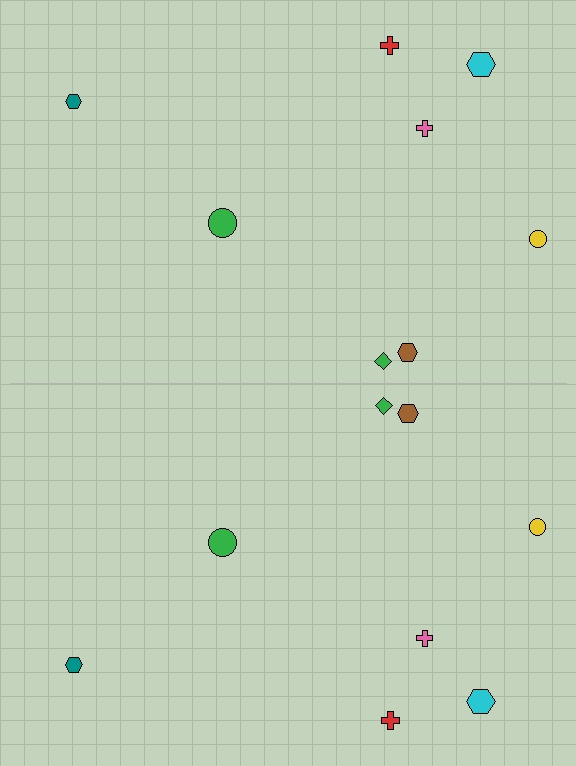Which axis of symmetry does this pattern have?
The pattern has a horizontal axis of symmetry running through the center of the image.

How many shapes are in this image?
There are 16 shapes in this image.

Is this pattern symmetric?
Yes, this pattern has bilateral (reflection) symmetry.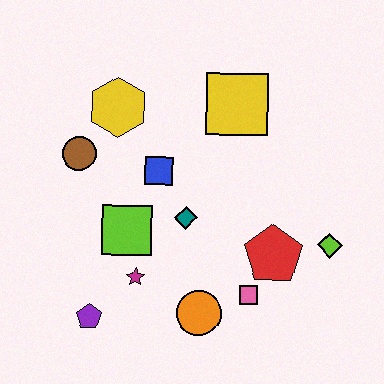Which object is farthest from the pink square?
The yellow hexagon is farthest from the pink square.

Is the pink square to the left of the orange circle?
No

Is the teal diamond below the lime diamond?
No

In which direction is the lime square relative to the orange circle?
The lime square is above the orange circle.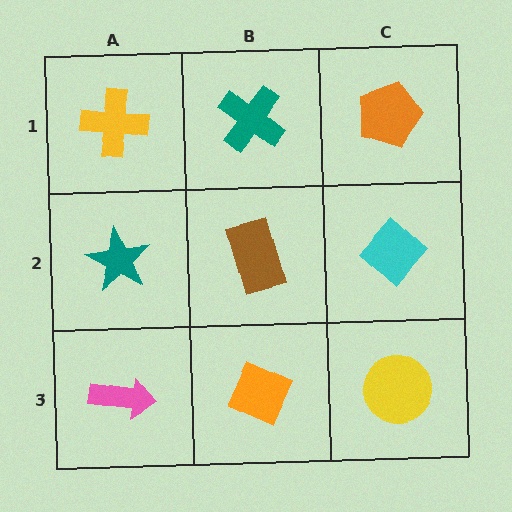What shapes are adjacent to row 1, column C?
A cyan diamond (row 2, column C), a teal cross (row 1, column B).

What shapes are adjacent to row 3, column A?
A teal star (row 2, column A), an orange diamond (row 3, column B).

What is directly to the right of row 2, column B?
A cyan diamond.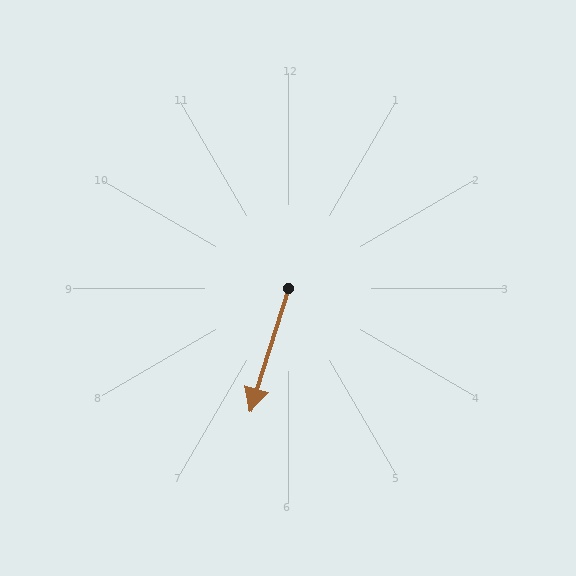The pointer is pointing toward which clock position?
Roughly 7 o'clock.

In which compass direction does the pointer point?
South.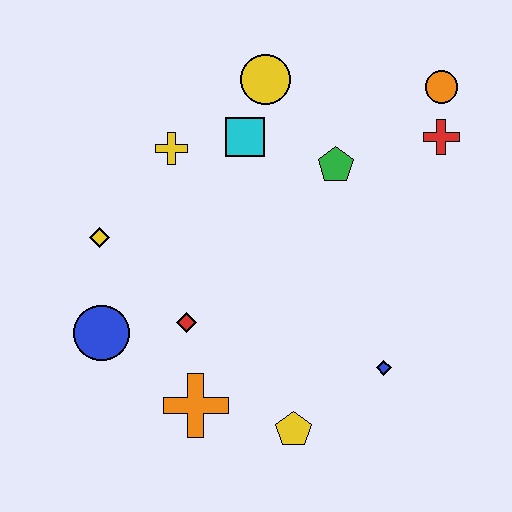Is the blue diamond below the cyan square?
Yes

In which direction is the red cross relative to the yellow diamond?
The red cross is to the right of the yellow diamond.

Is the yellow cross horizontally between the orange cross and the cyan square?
No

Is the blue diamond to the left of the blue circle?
No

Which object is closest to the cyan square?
The yellow circle is closest to the cyan square.